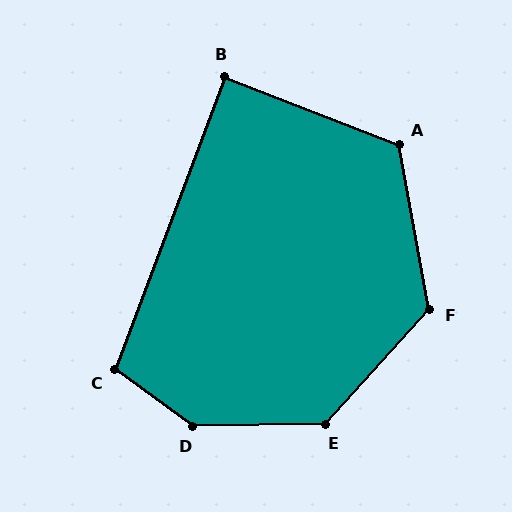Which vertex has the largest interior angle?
D, at approximately 143 degrees.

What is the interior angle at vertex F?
Approximately 127 degrees (obtuse).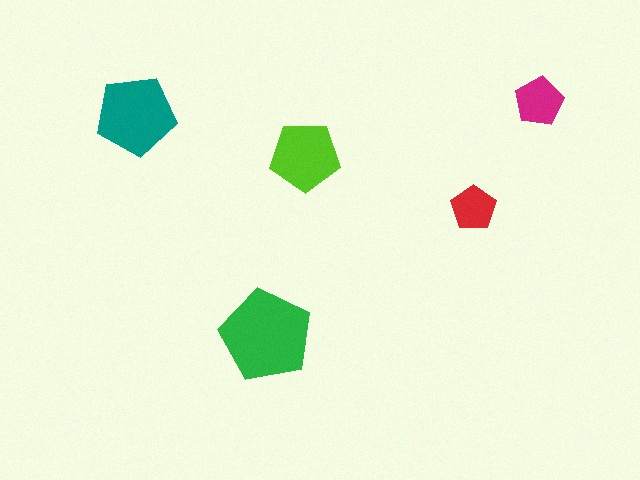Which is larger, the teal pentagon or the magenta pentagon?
The teal one.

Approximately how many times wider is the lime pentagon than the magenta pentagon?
About 1.5 times wider.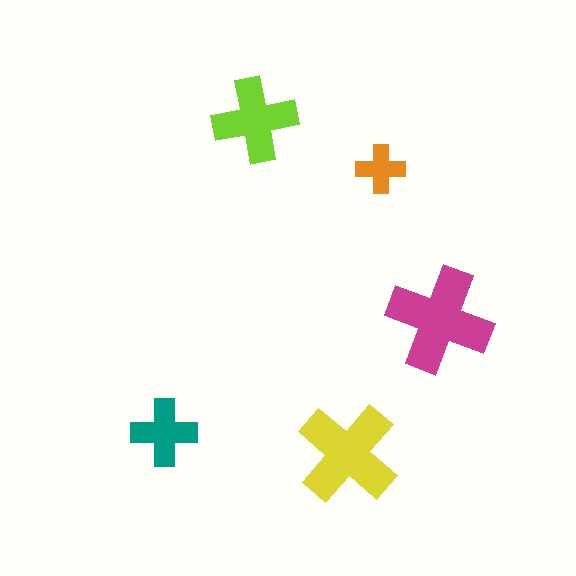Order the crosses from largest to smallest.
the magenta one, the yellow one, the lime one, the teal one, the orange one.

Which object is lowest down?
The yellow cross is bottommost.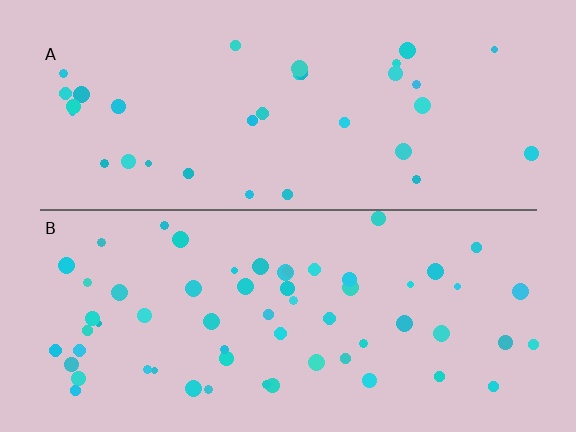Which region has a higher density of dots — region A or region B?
B (the bottom).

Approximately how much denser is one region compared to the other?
Approximately 1.8× — region B over region A.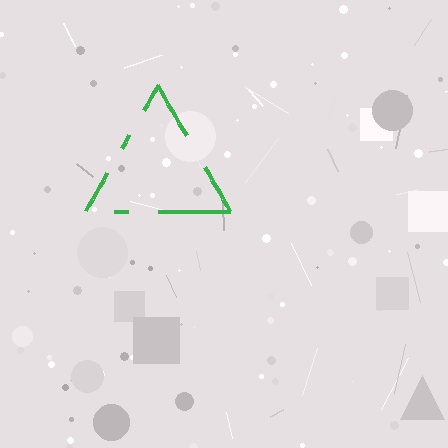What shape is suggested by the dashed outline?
The dashed outline suggests a triangle.